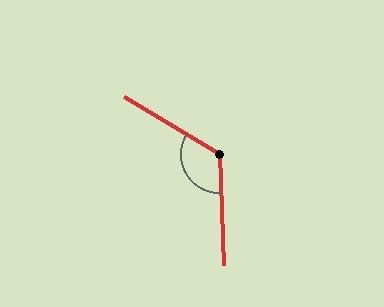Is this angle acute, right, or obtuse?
It is obtuse.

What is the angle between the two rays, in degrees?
Approximately 123 degrees.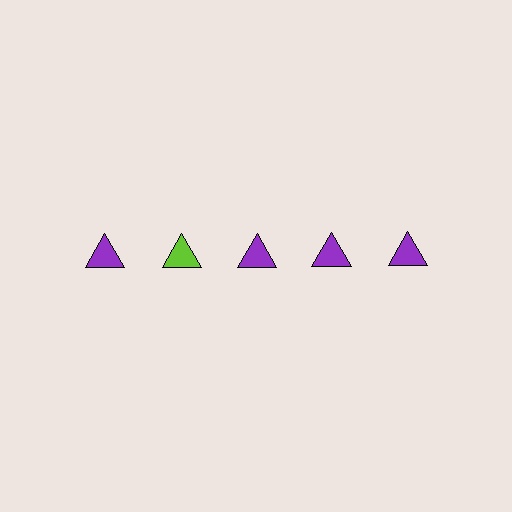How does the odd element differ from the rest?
It has a different color: lime instead of purple.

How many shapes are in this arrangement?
There are 5 shapes arranged in a grid pattern.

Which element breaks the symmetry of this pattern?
The lime triangle in the top row, second from left column breaks the symmetry. All other shapes are purple triangles.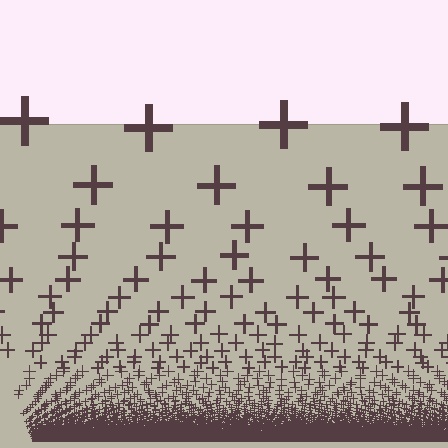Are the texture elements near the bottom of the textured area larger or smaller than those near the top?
Smaller. The gradient is inverted — elements near the bottom are smaller and denser.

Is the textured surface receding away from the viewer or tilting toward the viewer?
The surface appears to tilt toward the viewer. Texture elements get larger and sparser toward the top.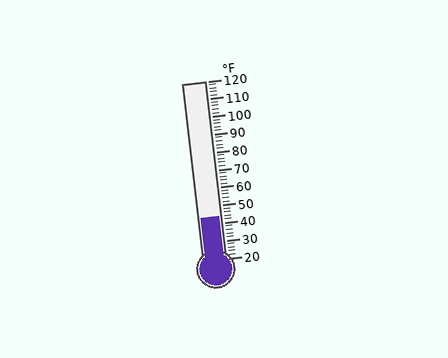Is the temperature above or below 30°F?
The temperature is above 30°F.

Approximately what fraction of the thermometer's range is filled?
The thermometer is filled to approximately 25% of its range.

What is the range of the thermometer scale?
The thermometer scale ranges from 20°F to 120°F.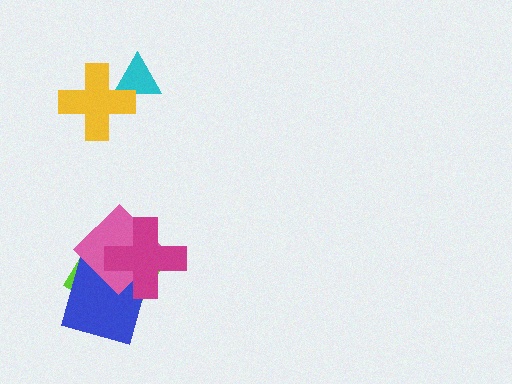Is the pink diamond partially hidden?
Yes, it is partially covered by another shape.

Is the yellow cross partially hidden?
No, no other shape covers it.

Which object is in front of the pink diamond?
The magenta cross is in front of the pink diamond.